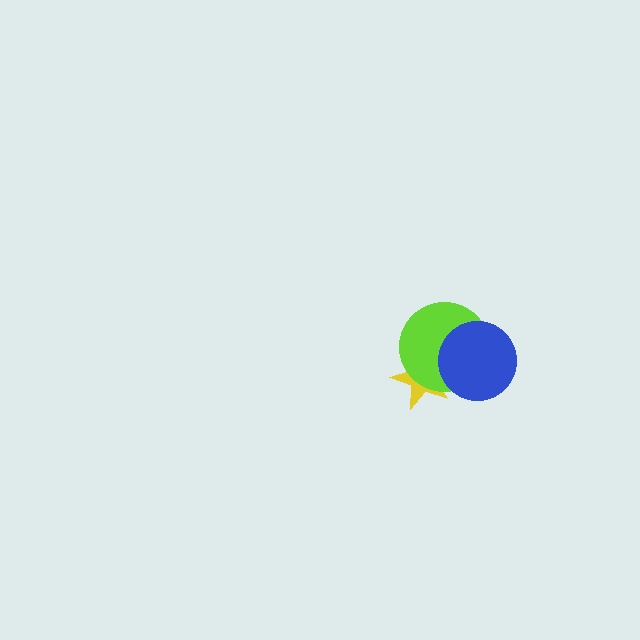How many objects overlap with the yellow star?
2 objects overlap with the yellow star.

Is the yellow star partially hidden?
Yes, it is partially covered by another shape.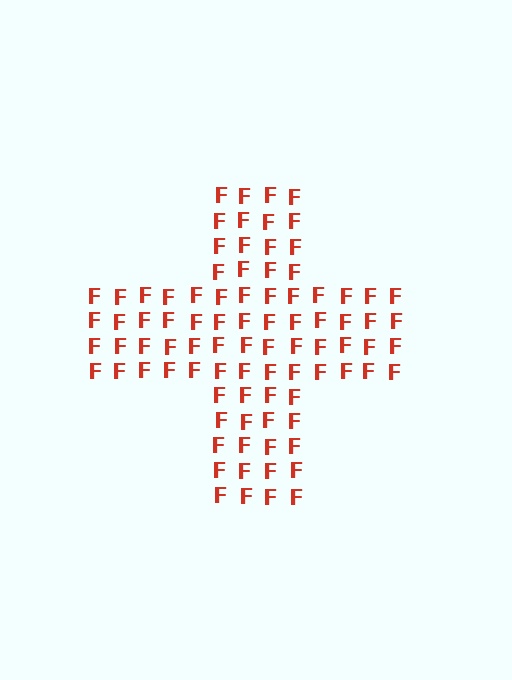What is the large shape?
The large shape is a cross.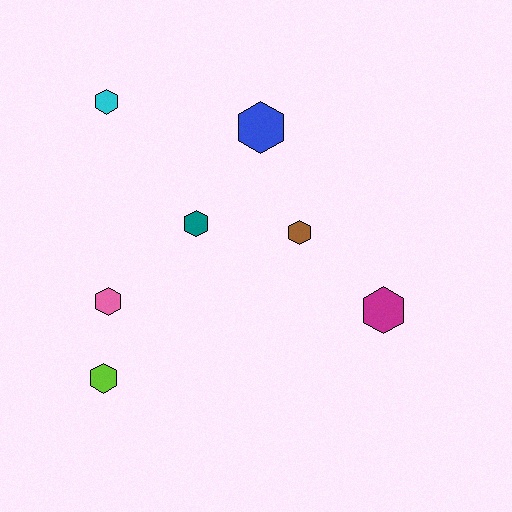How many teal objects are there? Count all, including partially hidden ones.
There is 1 teal object.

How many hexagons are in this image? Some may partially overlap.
There are 7 hexagons.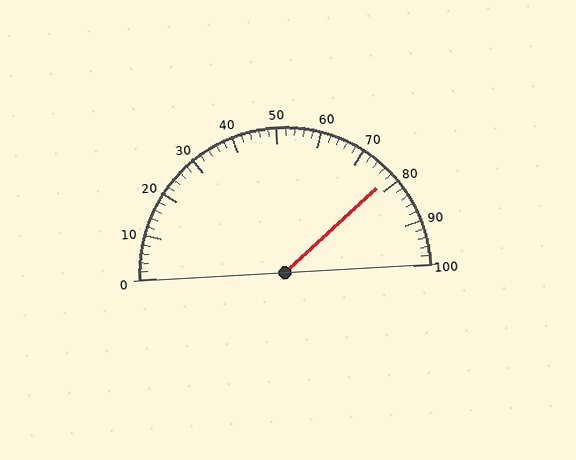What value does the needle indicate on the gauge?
The needle indicates approximately 78.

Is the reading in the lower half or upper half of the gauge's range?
The reading is in the upper half of the range (0 to 100).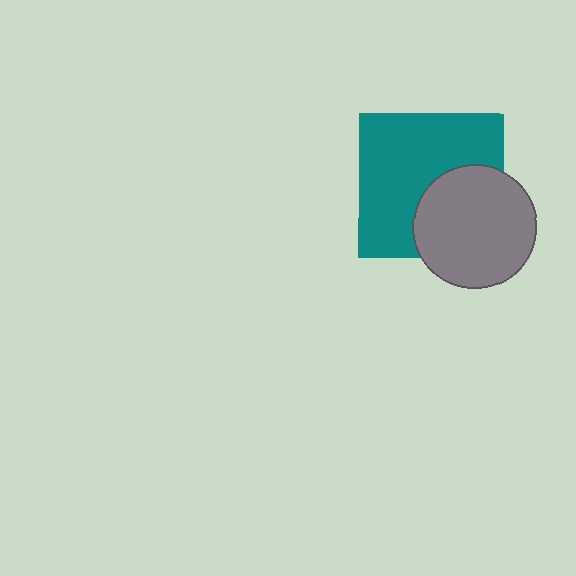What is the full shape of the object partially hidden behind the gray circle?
The partially hidden object is a teal square.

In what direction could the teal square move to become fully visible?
The teal square could move toward the upper-left. That would shift it out from behind the gray circle entirely.